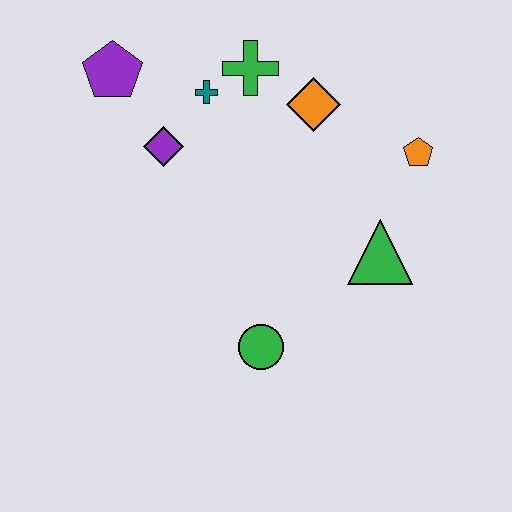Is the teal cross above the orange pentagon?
Yes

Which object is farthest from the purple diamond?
The orange pentagon is farthest from the purple diamond.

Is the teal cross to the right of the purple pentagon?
Yes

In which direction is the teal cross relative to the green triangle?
The teal cross is to the left of the green triangle.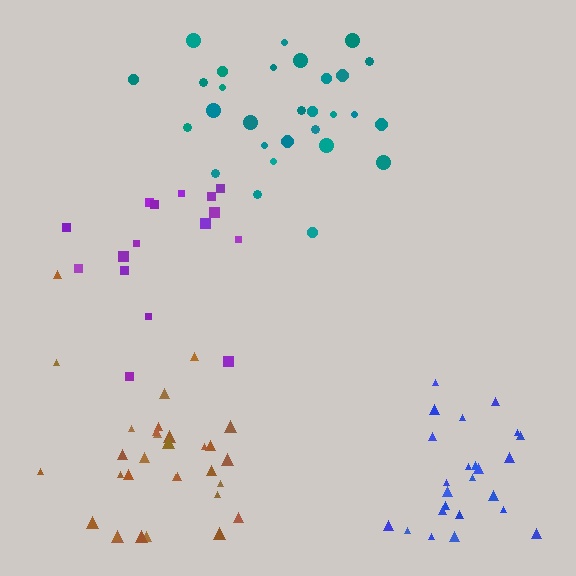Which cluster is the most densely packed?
Blue.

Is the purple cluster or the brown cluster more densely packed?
Brown.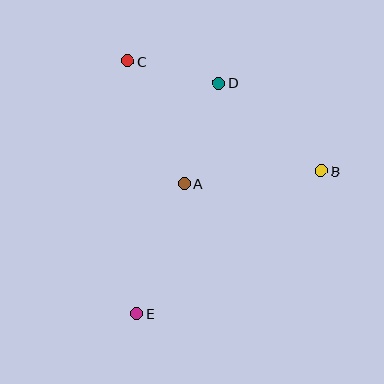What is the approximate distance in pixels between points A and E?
The distance between A and E is approximately 138 pixels.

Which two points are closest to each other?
Points C and D are closest to each other.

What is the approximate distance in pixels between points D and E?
The distance between D and E is approximately 245 pixels.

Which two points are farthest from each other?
Points C and E are farthest from each other.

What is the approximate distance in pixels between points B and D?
The distance between B and D is approximately 135 pixels.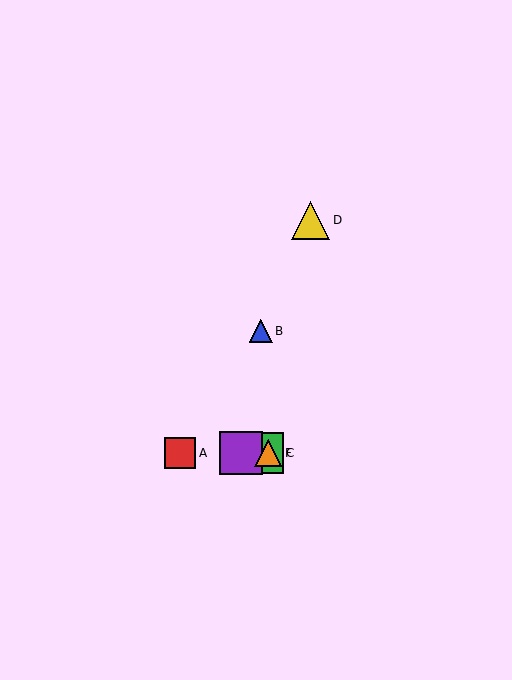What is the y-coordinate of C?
Object C is at y≈453.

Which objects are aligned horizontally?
Objects A, C, E, F are aligned horizontally.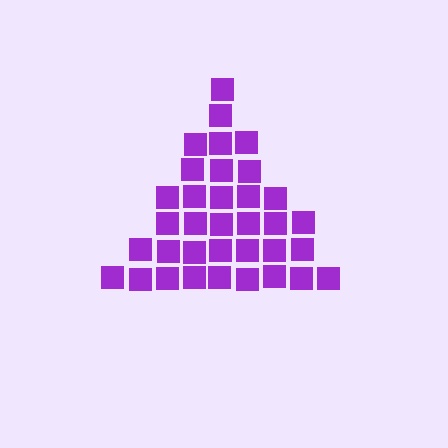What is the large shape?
The large shape is a triangle.